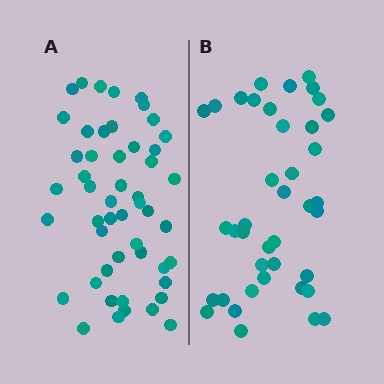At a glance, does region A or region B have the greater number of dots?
Region A (the left region) has more dots.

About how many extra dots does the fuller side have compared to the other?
Region A has roughly 10 or so more dots than region B.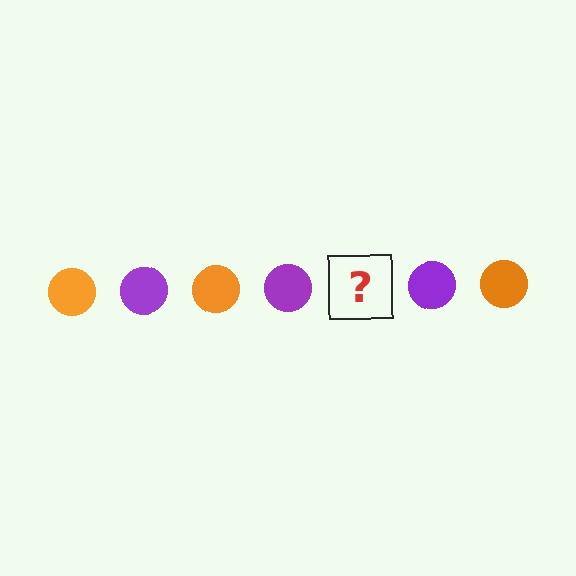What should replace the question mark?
The question mark should be replaced with an orange circle.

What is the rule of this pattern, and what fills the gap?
The rule is that the pattern cycles through orange, purple circles. The gap should be filled with an orange circle.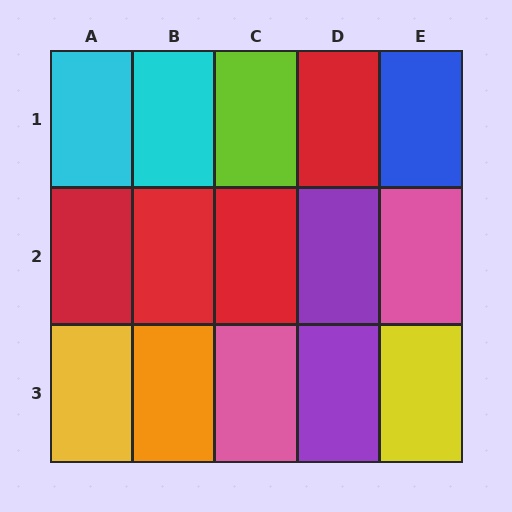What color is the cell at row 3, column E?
Yellow.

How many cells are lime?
1 cell is lime.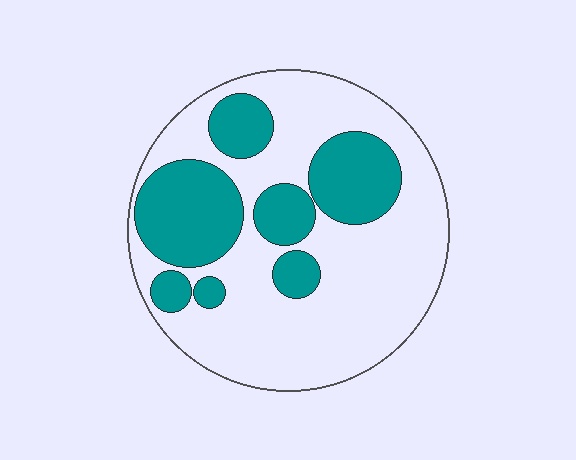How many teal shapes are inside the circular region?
7.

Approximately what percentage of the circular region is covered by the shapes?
Approximately 35%.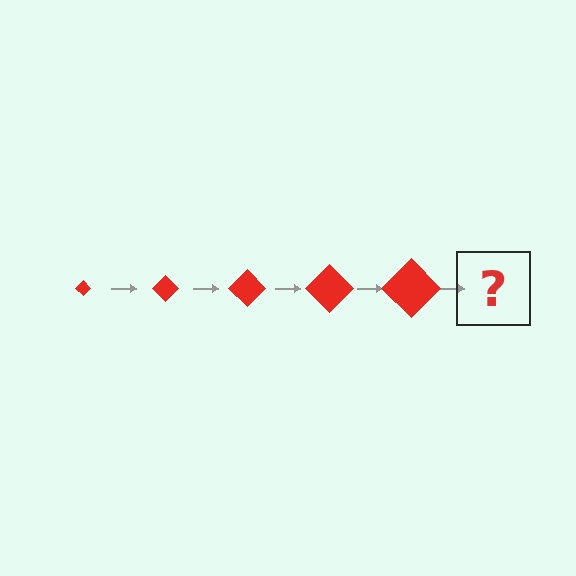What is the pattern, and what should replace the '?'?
The pattern is that the diamond gets progressively larger each step. The '?' should be a red diamond, larger than the previous one.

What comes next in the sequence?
The next element should be a red diamond, larger than the previous one.